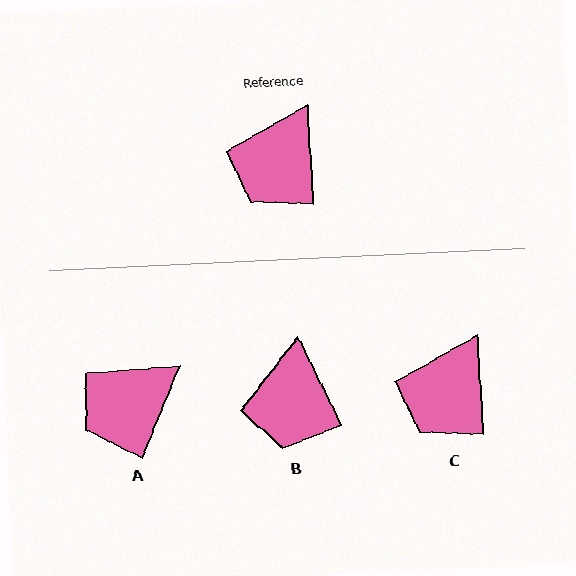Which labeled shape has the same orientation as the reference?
C.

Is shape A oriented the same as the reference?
No, it is off by about 25 degrees.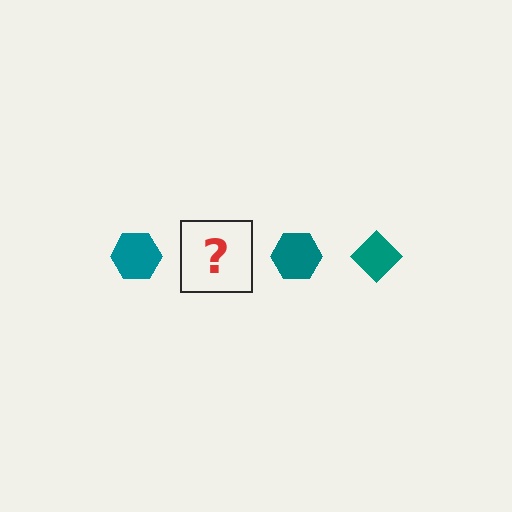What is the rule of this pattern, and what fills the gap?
The rule is that the pattern cycles through hexagon, diamond shapes in teal. The gap should be filled with a teal diamond.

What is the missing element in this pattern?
The missing element is a teal diamond.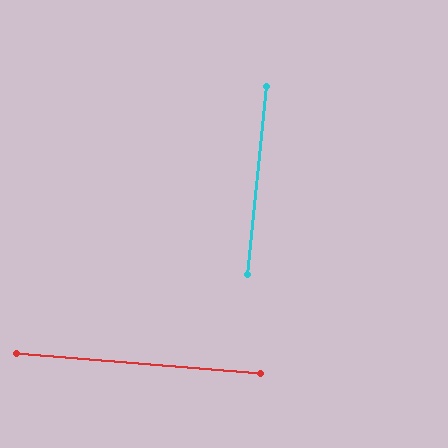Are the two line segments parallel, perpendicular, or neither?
Perpendicular — they meet at approximately 89°.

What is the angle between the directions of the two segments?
Approximately 89 degrees.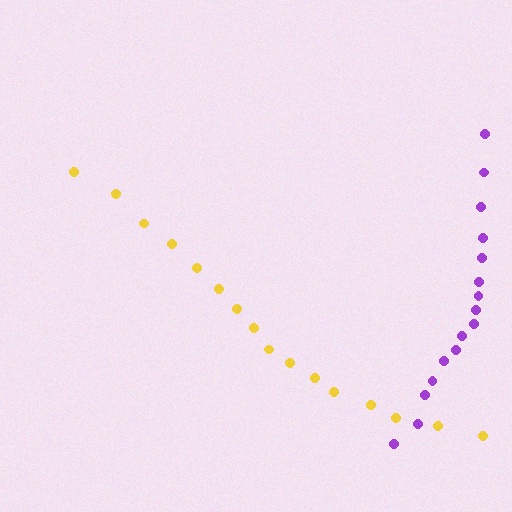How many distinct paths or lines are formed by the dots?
There are 2 distinct paths.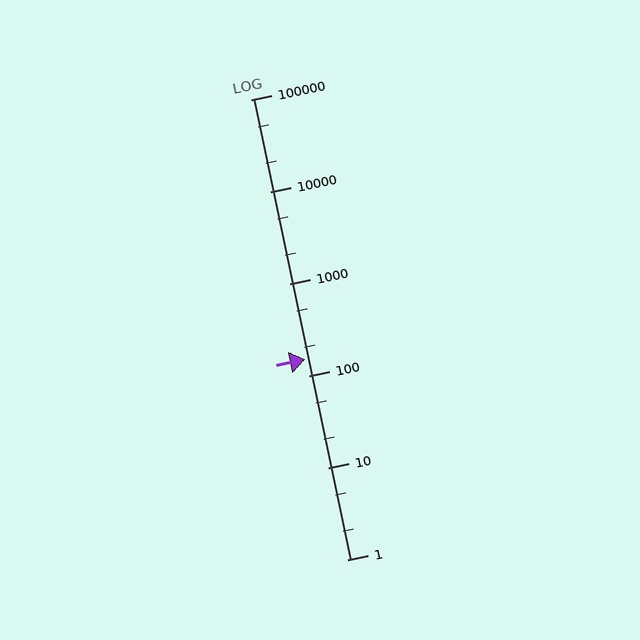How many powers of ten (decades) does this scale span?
The scale spans 5 decades, from 1 to 100000.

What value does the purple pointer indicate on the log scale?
The pointer indicates approximately 150.